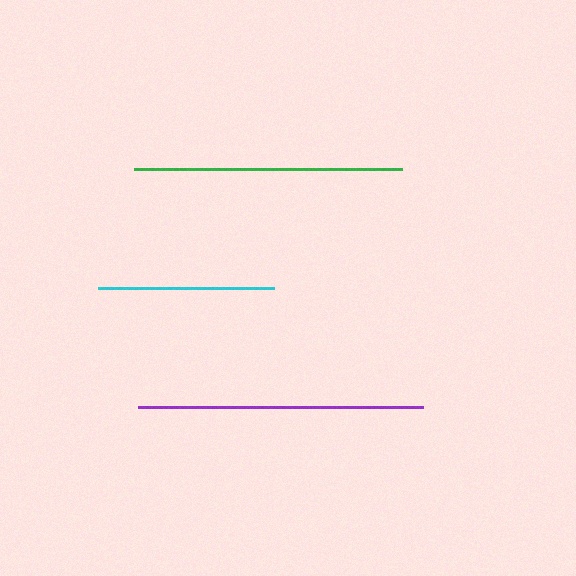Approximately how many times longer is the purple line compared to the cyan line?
The purple line is approximately 1.6 times the length of the cyan line.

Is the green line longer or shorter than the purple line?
The purple line is longer than the green line.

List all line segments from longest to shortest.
From longest to shortest: purple, green, cyan.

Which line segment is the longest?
The purple line is the longest at approximately 284 pixels.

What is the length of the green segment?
The green segment is approximately 269 pixels long.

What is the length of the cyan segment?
The cyan segment is approximately 176 pixels long.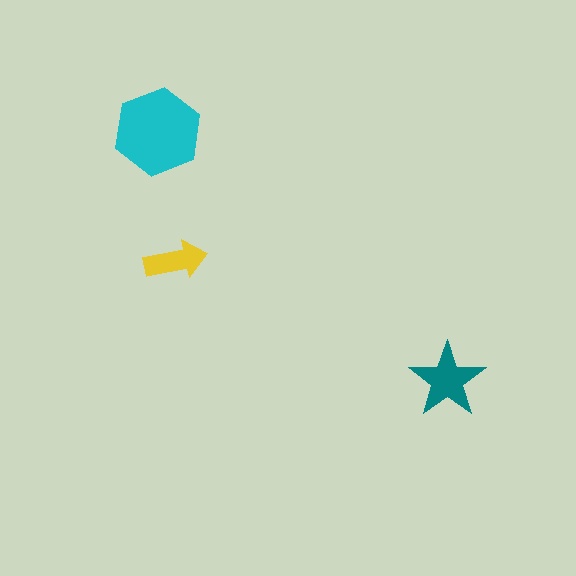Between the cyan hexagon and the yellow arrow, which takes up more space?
The cyan hexagon.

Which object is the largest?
The cyan hexagon.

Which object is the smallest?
The yellow arrow.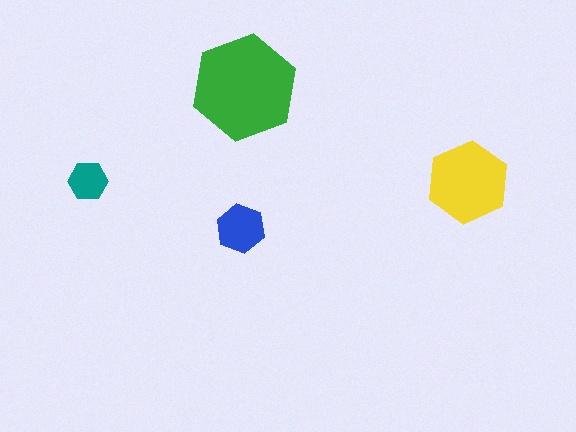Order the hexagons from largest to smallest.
the green one, the yellow one, the blue one, the teal one.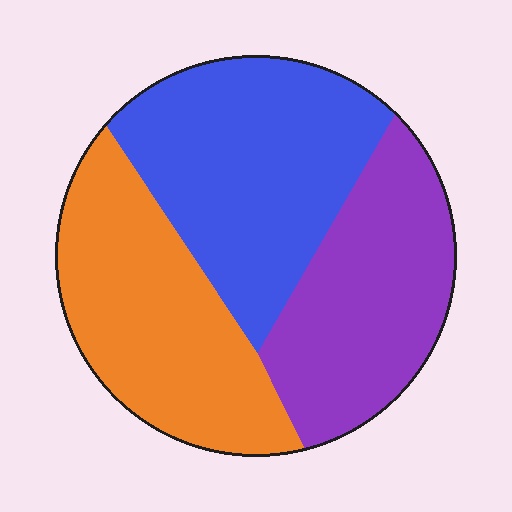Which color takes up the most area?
Blue, at roughly 35%.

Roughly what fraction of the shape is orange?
Orange takes up about one third (1/3) of the shape.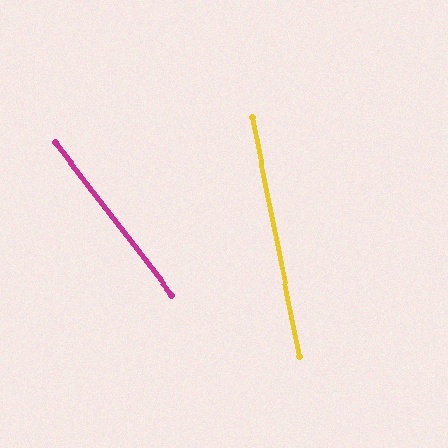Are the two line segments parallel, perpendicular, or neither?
Neither parallel nor perpendicular — they differ by about 26°.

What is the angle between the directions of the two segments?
Approximately 26 degrees.